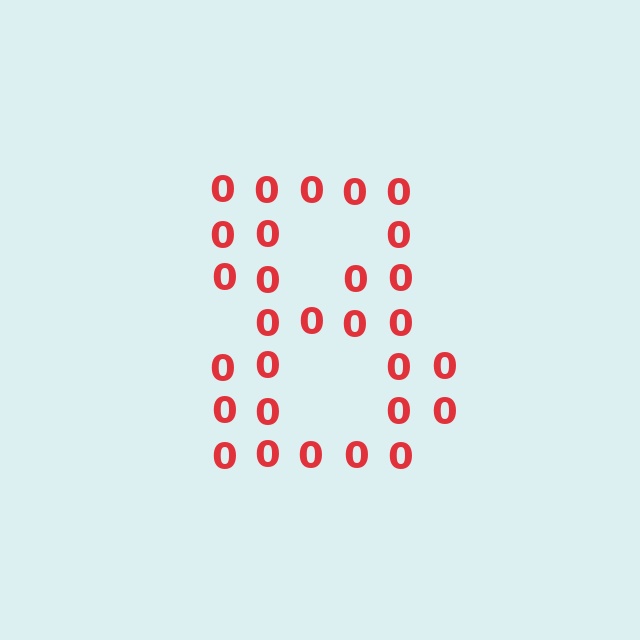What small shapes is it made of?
It is made of small digit 0's.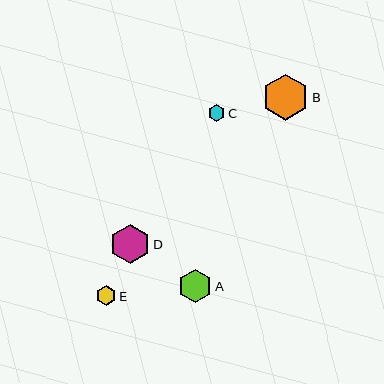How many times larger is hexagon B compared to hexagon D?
Hexagon B is approximately 1.2 times the size of hexagon D.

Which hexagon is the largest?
Hexagon B is the largest with a size of approximately 46 pixels.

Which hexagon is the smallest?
Hexagon C is the smallest with a size of approximately 16 pixels.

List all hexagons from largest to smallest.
From largest to smallest: B, D, A, E, C.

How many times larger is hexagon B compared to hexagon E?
Hexagon B is approximately 2.4 times the size of hexagon E.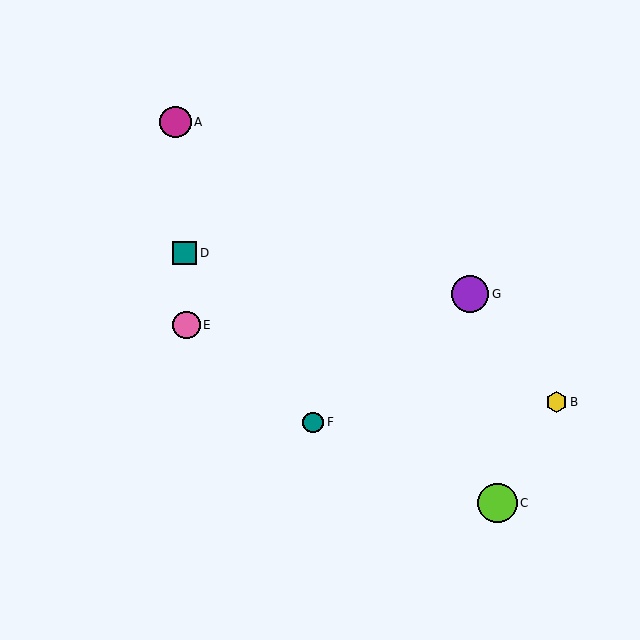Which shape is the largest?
The lime circle (labeled C) is the largest.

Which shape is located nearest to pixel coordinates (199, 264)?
The teal square (labeled D) at (185, 253) is nearest to that location.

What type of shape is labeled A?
Shape A is a magenta circle.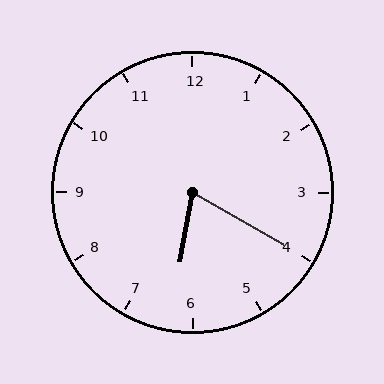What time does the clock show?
6:20.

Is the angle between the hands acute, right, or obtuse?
It is acute.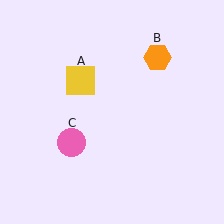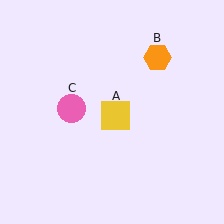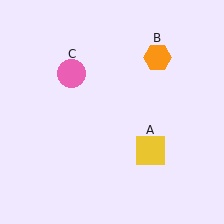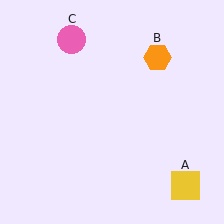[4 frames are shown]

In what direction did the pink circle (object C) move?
The pink circle (object C) moved up.